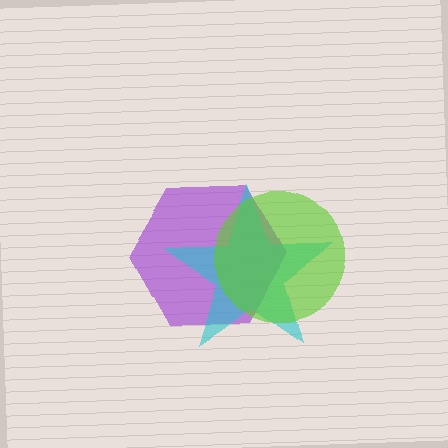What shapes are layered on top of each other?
The layered shapes are: a purple hexagon, a cyan star, a lime circle.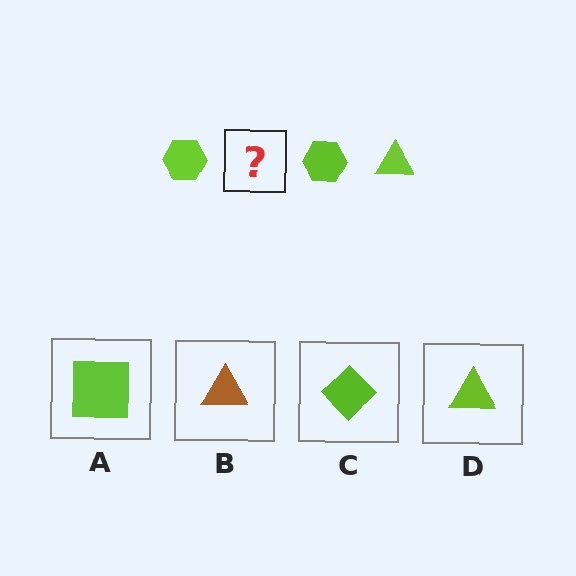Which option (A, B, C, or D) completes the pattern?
D.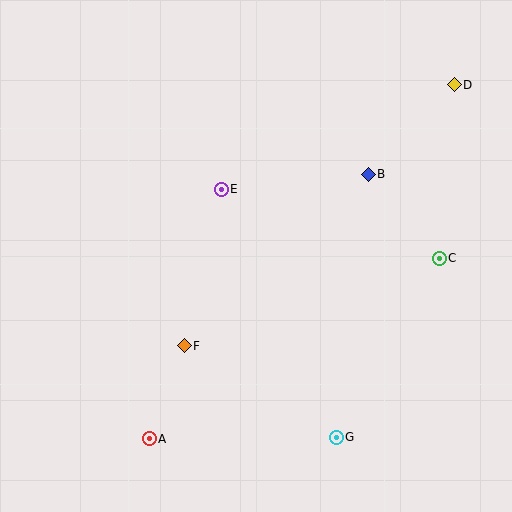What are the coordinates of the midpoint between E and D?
The midpoint between E and D is at (338, 137).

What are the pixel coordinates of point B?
Point B is at (368, 174).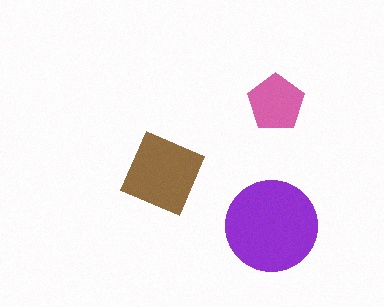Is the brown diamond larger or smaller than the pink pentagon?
Larger.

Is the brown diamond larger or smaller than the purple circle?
Smaller.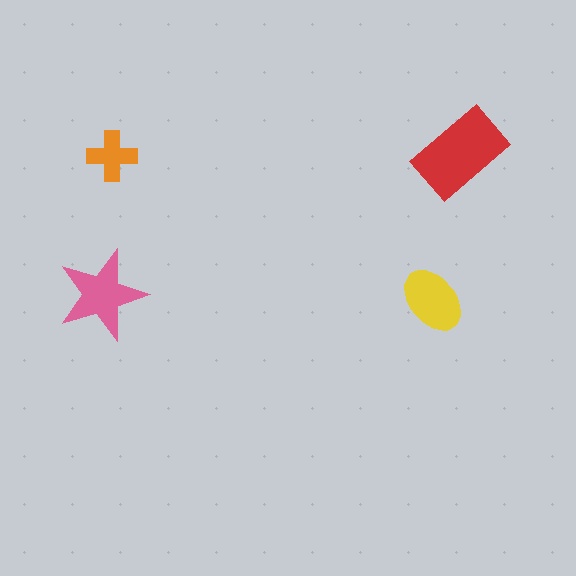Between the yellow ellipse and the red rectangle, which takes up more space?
The red rectangle.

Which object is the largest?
The red rectangle.